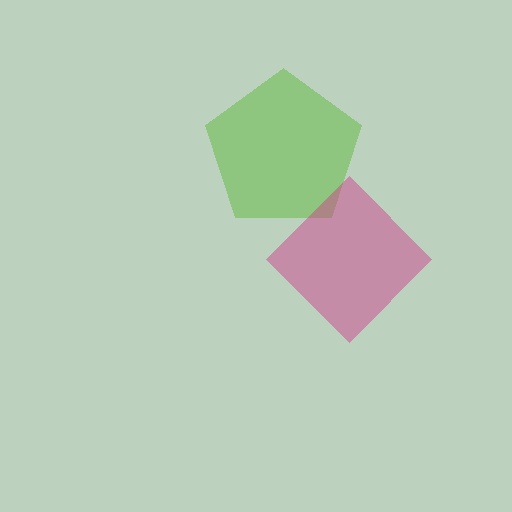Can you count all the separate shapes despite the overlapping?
Yes, there are 2 separate shapes.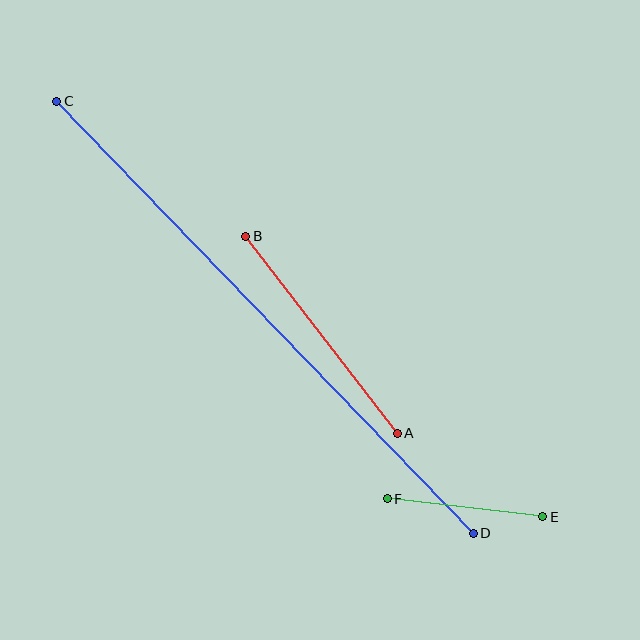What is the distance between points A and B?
The distance is approximately 249 pixels.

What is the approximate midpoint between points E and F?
The midpoint is at approximately (465, 508) pixels.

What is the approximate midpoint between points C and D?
The midpoint is at approximately (265, 317) pixels.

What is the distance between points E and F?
The distance is approximately 156 pixels.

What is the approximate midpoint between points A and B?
The midpoint is at approximately (322, 335) pixels.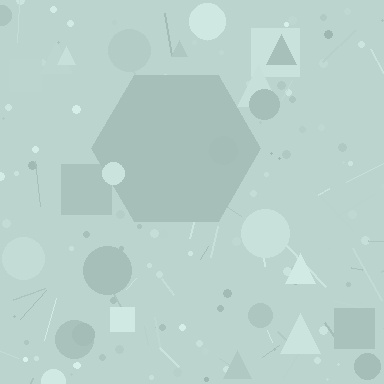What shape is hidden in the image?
A hexagon is hidden in the image.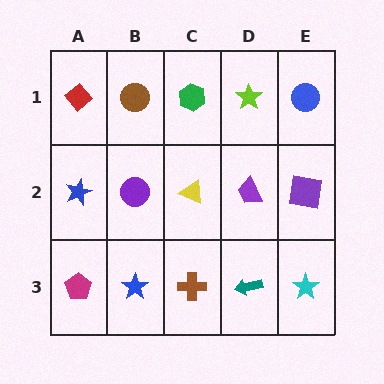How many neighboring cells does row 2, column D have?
4.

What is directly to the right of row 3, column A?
A blue star.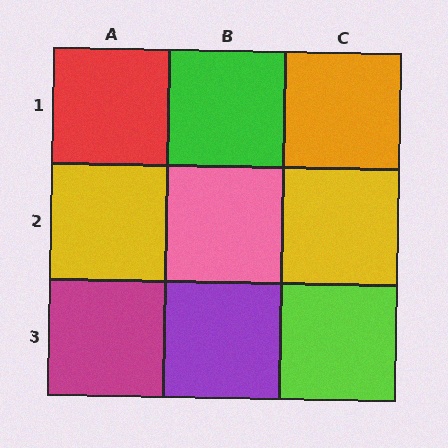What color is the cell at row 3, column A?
Magenta.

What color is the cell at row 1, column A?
Red.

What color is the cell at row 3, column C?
Lime.